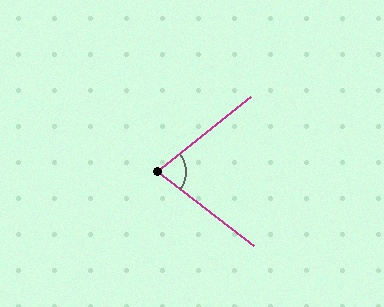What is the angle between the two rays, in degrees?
Approximately 76 degrees.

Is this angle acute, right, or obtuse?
It is acute.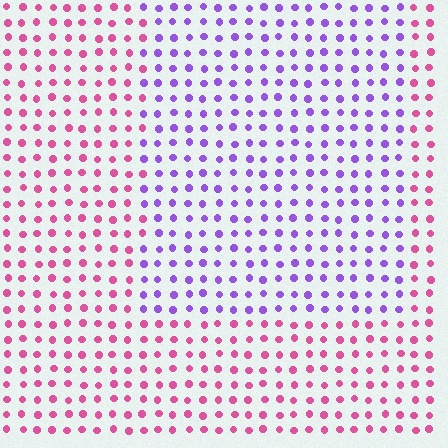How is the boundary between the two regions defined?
The boundary is defined purely by a slight shift in hue (about 58 degrees). Spacing, size, and orientation are identical on both sides.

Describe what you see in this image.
The image is filled with small pink elements in a uniform arrangement. A rectangle-shaped region is visible where the elements are tinted to a slightly different hue, forming a subtle color boundary.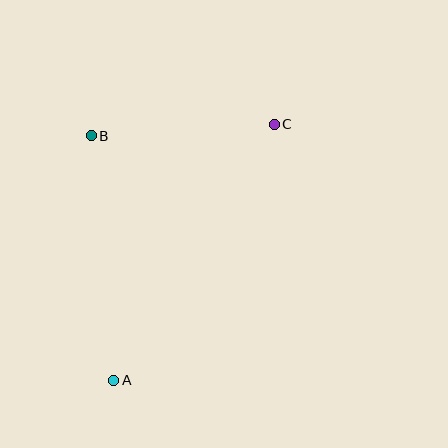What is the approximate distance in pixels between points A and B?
The distance between A and B is approximately 245 pixels.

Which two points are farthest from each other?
Points A and C are farthest from each other.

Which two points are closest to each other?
Points B and C are closest to each other.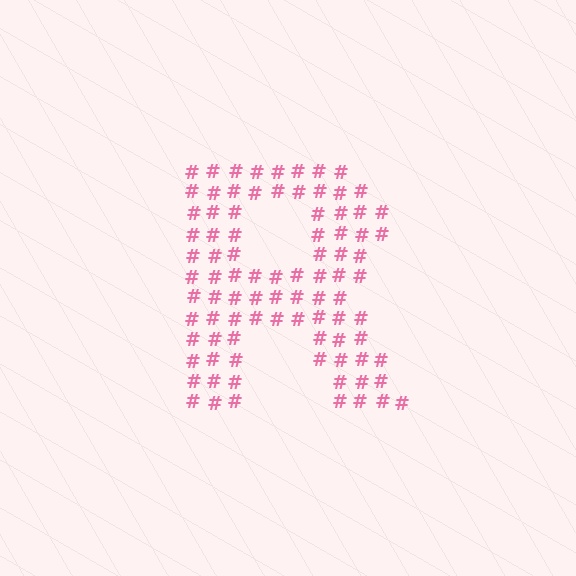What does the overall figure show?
The overall figure shows the letter R.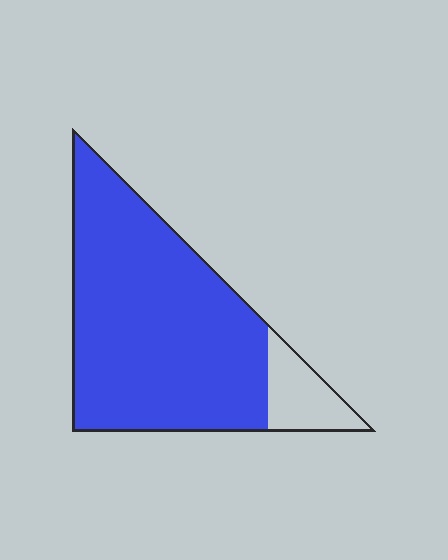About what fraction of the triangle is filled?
About seven eighths (7/8).